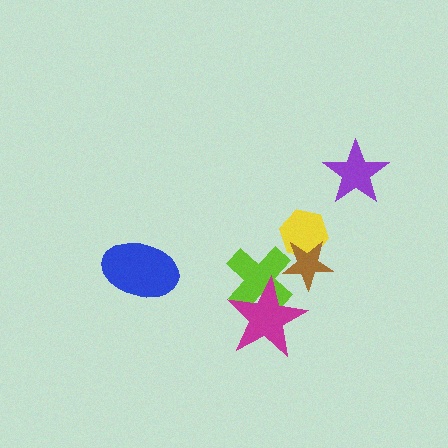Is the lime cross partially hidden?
Yes, it is partially covered by another shape.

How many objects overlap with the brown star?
2 objects overlap with the brown star.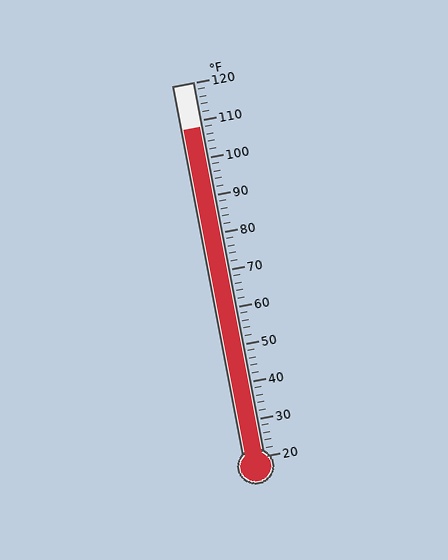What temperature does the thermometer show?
The thermometer shows approximately 108°F.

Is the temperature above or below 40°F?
The temperature is above 40°F.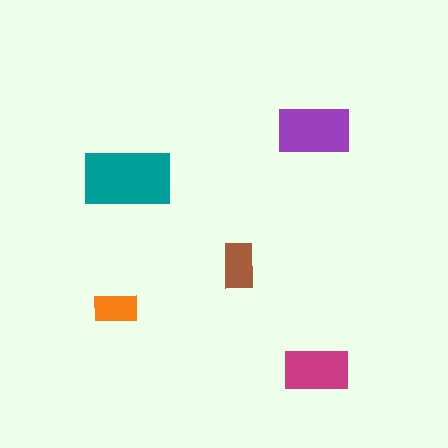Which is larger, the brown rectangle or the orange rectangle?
The brown one.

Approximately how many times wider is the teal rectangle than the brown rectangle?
About 2 times wider.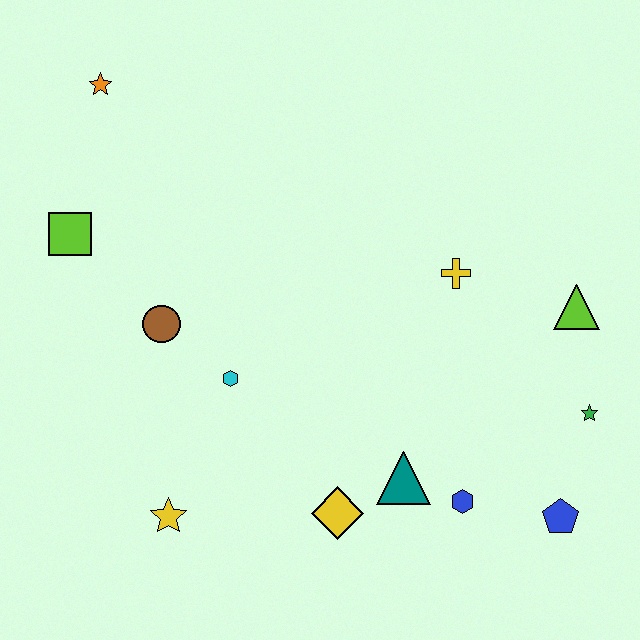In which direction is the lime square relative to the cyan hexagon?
The lime square is to the left of the cyan hexagon.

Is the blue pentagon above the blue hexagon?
No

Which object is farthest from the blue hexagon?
The orange star is farthest from the blue hexagon.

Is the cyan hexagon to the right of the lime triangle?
No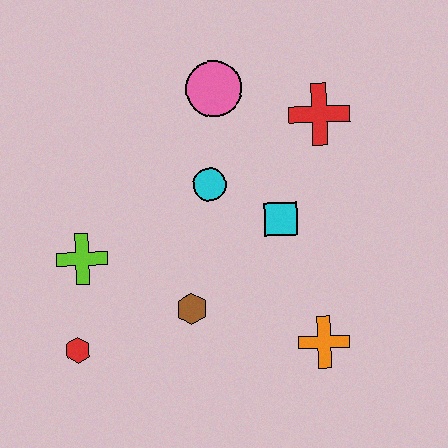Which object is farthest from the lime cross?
The red cross is farthest from the lime cross.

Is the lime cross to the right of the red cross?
No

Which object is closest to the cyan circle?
The cyan square is closest to the cyan circle.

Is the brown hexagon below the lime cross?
Yes